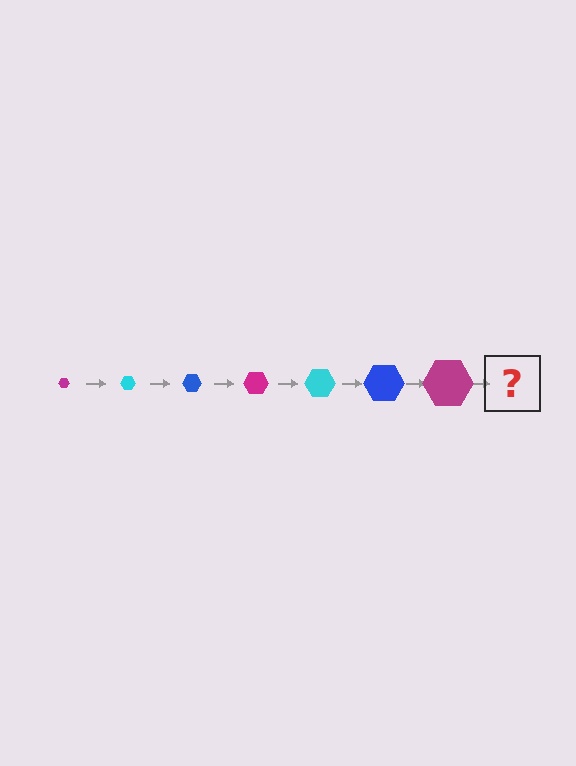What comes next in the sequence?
The next element should be a cyan hexagon, larger than the previous one.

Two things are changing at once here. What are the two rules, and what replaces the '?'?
The two rules are that the hexagon grows larger each step and the color cycles through magenta, cyan, and blue. The '?' should be a cyan hexagon, larger than the previous one.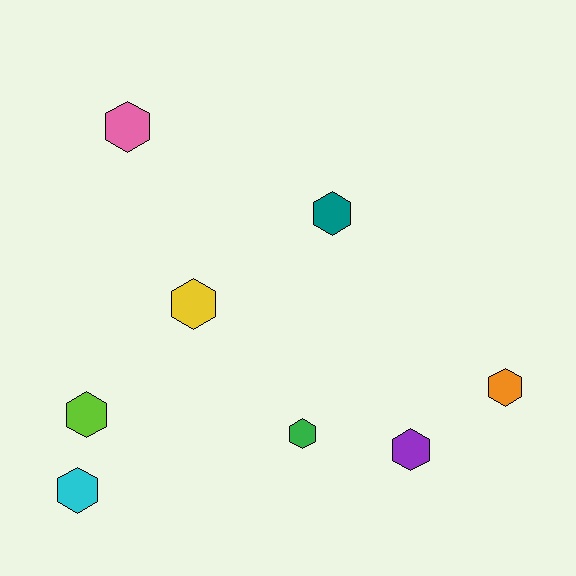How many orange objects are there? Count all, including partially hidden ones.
There is 1 orange object.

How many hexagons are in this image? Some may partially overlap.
There are 8 hexagons.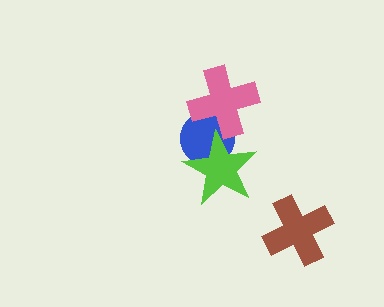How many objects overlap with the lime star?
2 objects overlap with the lime star.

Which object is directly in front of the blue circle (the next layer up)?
The lime star is directly in front of the blue circle.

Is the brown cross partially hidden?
No, no other shape covers it.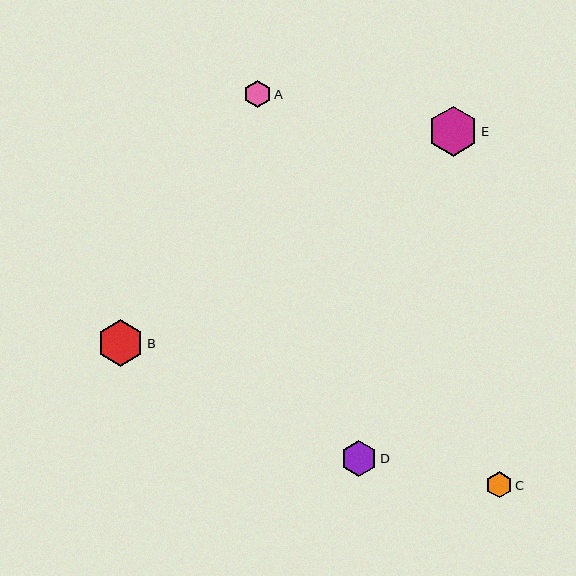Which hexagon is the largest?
Hexagon E is the largest with a size of approximately 50 pixels.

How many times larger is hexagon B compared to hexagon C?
Hexagon B is approximately 1.8 times the size of hexagon C.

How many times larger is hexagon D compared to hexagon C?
Hexagon D is approximately 1.4 times the size of hexagon C.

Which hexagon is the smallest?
Hexagon C is the smallest with a size of approximately 26 pixels.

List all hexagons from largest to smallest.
From largest to smallest: E, B, D, A, C.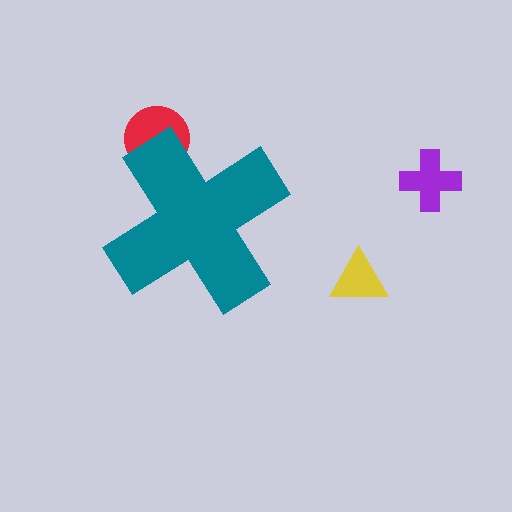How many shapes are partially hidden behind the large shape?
1 shape is partially hidden.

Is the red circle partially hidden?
Yes, the red circle is partially hidden behind the teal cross.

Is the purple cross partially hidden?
No, the purple cross is fully visible.